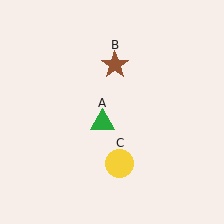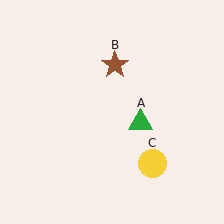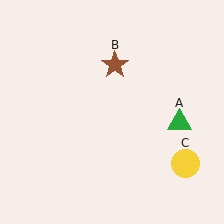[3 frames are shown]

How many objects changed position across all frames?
2 objects changed position: green triangle (object A), yellow circle (object C).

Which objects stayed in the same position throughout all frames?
Brown star (object B) remained stationary.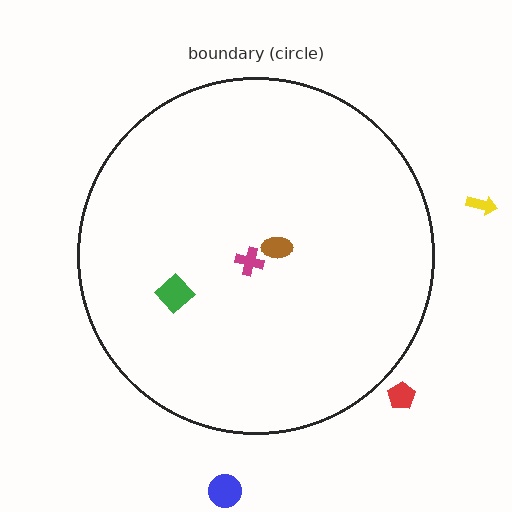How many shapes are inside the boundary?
3 inside, 3 outside.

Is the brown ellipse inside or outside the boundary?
Inside.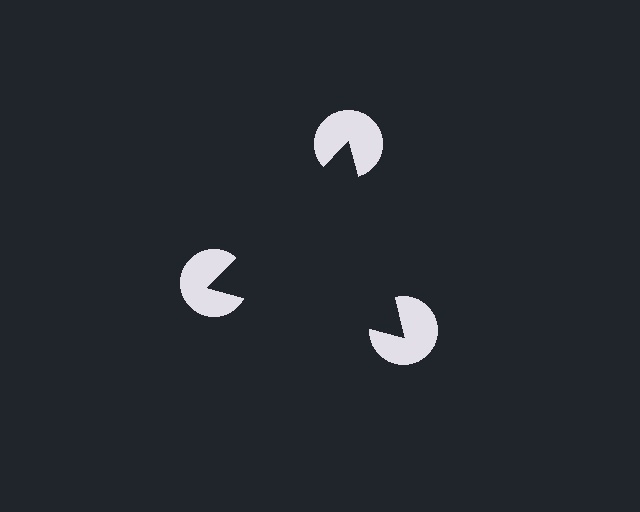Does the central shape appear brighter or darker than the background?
It typically appears slightly darker than the background, even though no actual brightness change is drawn.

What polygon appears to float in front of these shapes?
An illusory triangle — its edges are inferred from the aligned wedge cuts in the pac-man discs, not physically drawn.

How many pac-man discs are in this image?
There are 3 — one at each vertex of the illusory triangle.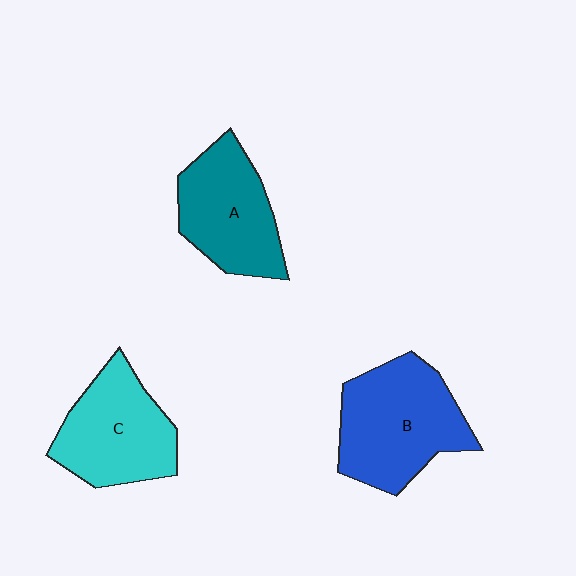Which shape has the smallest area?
Shape A (teal).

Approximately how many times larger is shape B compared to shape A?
Approximately 1.2 times.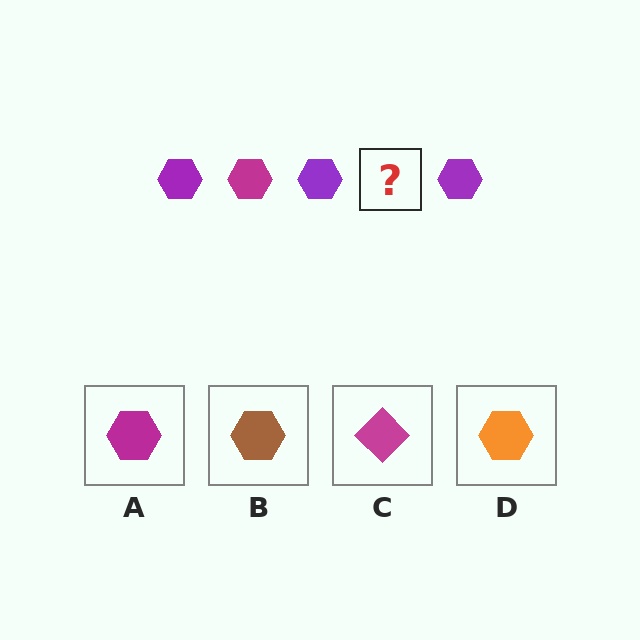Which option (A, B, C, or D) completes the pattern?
A.